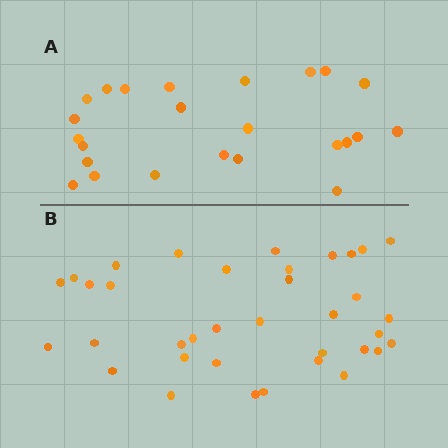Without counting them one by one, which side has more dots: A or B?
Region B (the bottom region) has more dots.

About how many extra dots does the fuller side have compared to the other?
Region B has roughly 12 or so more dots than region A.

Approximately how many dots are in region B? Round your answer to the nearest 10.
About 40 dots. (The exact count is 36, which rounds to 40.)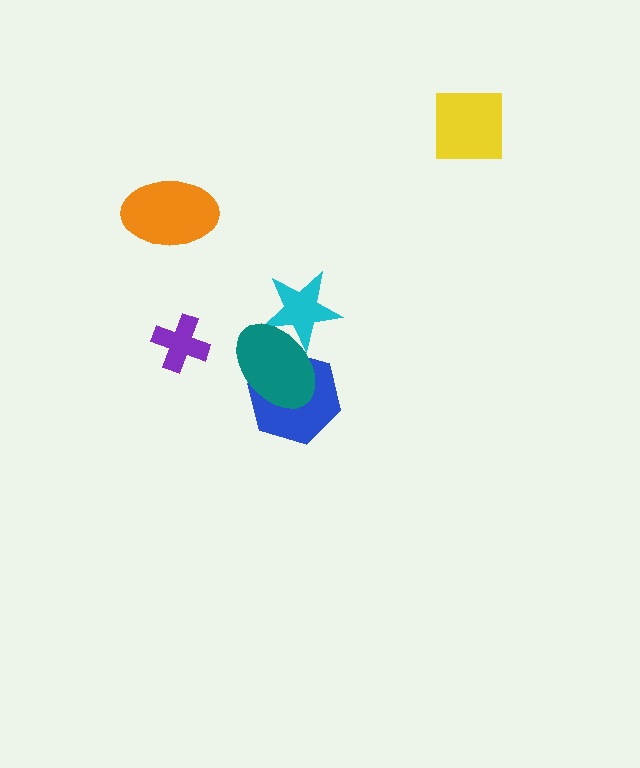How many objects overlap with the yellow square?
0 objects overlap with the yellow square.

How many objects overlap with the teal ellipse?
2 objects overlap with the teal ellipse.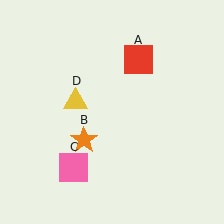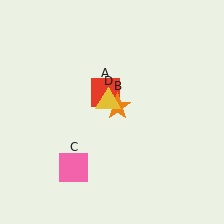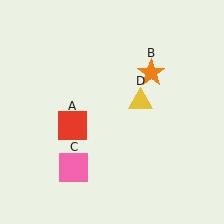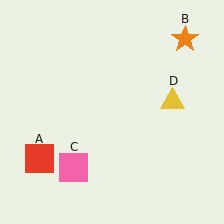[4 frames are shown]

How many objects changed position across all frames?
3 objects changed position: red square (object A), orange star (object B), yellow triangle (object D).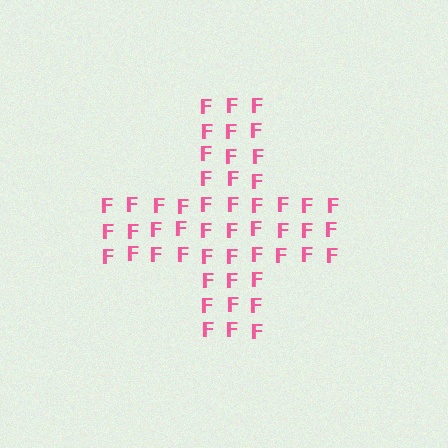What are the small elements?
The small elements are letter F's.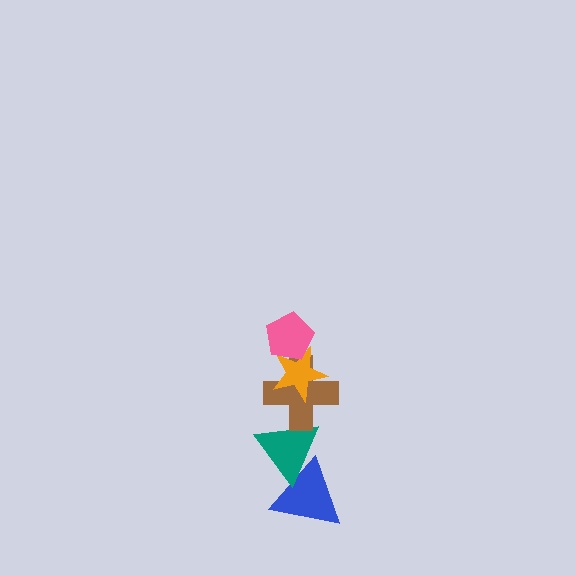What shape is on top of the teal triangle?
The brown cross is on top of the teal triangle.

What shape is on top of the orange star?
The pink pentagon is on top of the orange star.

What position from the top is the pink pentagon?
The pink pentagon is 1st from the top.